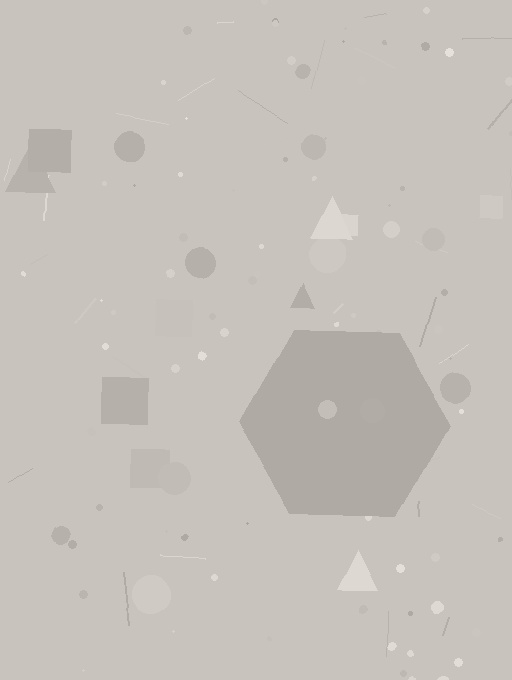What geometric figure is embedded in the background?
A hexagon is embedded in the background.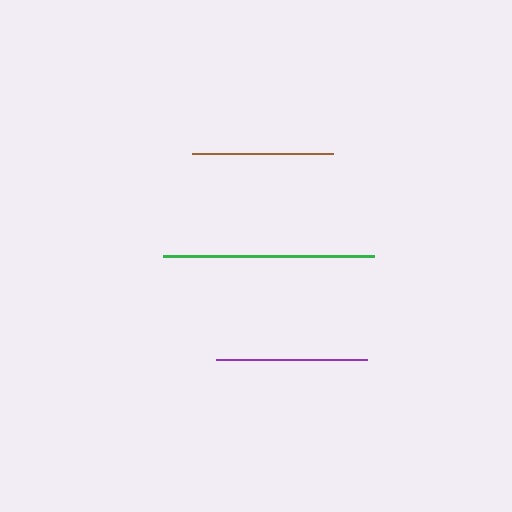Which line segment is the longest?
The green line is the longest at approximately 210 pixels.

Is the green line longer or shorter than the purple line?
The green line is longer than the purple line.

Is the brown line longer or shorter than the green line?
The green line is longer than the brown line.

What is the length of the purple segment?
The purple segment is approximately 150 pixels long.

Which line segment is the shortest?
The brown line is the shortest at approximately 141 pixels.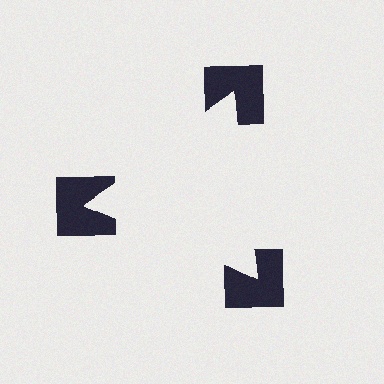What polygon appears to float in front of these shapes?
An illusory triangle — its edges are inferred from the aligned wedge cuts in the notched squares, not physically drawn.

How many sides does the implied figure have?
3 sides.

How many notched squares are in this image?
There are 3 — one at each vertex of the illusory triangle.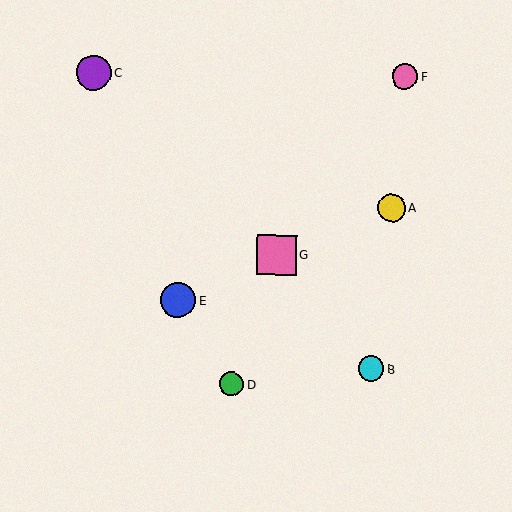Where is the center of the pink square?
The center of the pink square is at (277, 255).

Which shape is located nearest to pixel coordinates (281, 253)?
The pink square (labeled G) at (277, 255) is nearest to that location.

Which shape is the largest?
The pink square (labeled G) is the largest.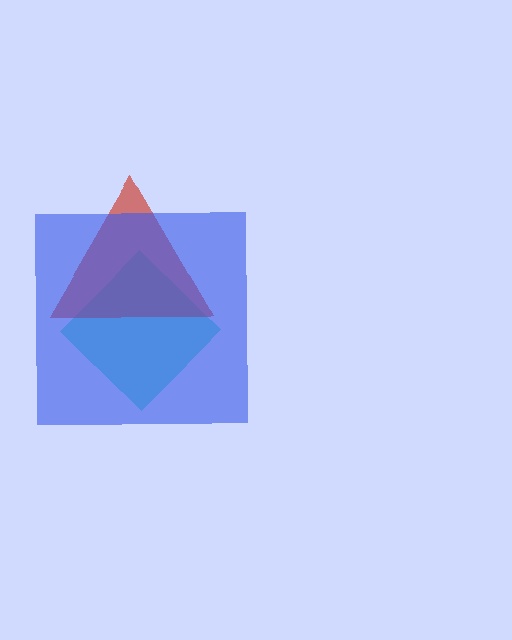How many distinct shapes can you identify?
There are 3 distinct shapes: a cyan diamond, a red triangle, a blue square.